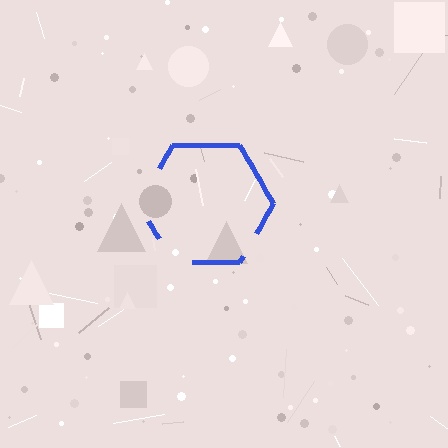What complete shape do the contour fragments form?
The contour fragments form a hexagon.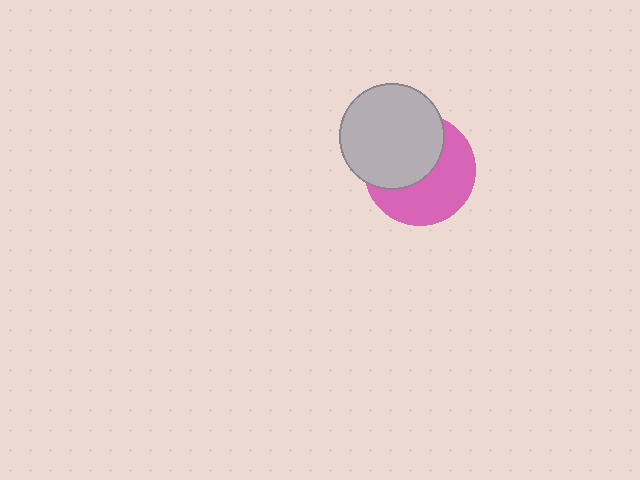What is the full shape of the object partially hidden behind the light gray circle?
The partially hidden object is a pink circle.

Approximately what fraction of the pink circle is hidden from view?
Roughly 48% of the pink circle is hidden behind the light gray circle.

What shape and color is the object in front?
The object in front is a light gray circle.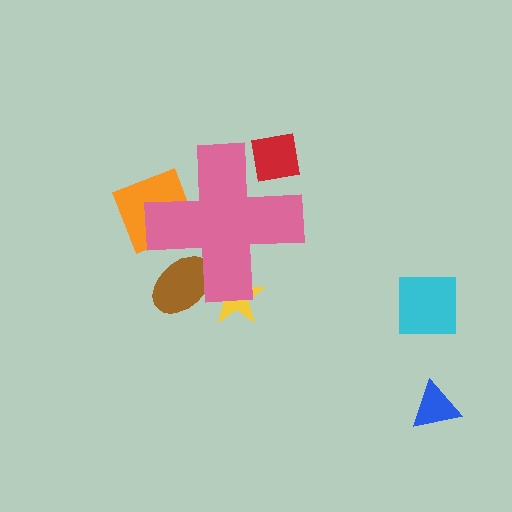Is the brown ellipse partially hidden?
Yes, the brown ellipse is partially hidden behind the pink cross.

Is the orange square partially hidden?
Yes, the orange square is partially hidden behind the pink cross.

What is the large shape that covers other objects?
A pink cross.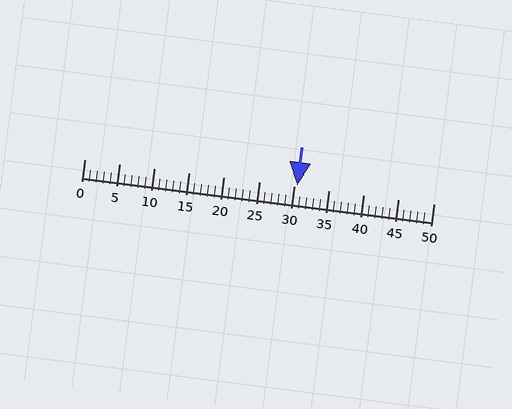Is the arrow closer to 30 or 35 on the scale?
The arrow is closer to 30.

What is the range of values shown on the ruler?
The ruler shows values from 0 to 50.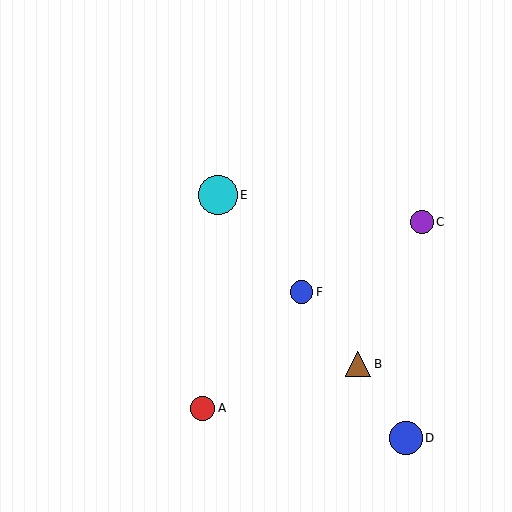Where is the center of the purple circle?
The center of the purple circle is at (422, 222).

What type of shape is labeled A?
Shape A is a red circle.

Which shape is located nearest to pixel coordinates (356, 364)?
The brown triangle (labeled B) at (358, 364) is nearest to that location.